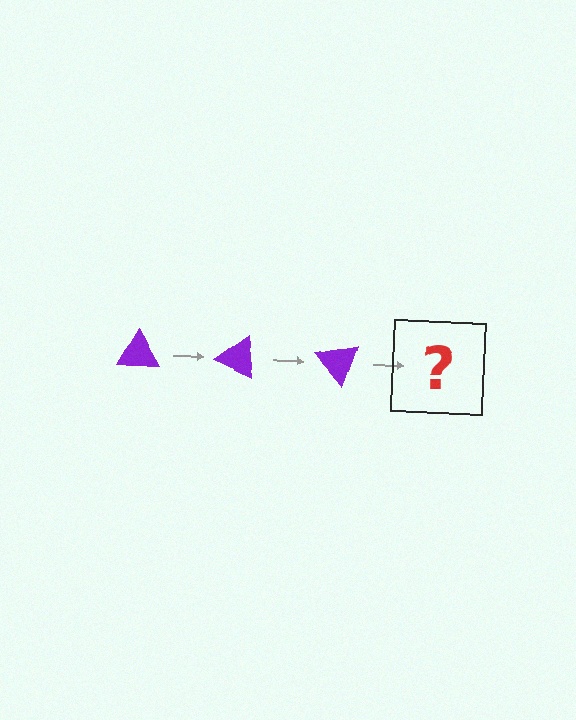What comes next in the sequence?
The next element should be a purple triangle rotated 75 degrees.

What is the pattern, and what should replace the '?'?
The pattern is that the triangle rotates 25 degrees each step. The '?' should be a purple triangle rotated 75 degrees.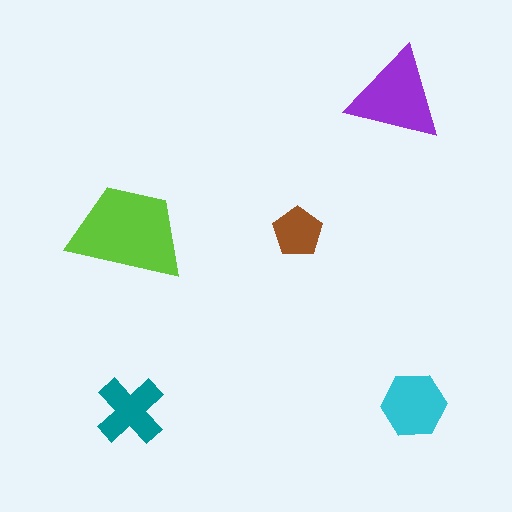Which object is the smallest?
The brown pentagon.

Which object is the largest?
The lime trapezoid.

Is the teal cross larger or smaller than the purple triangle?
Smaller.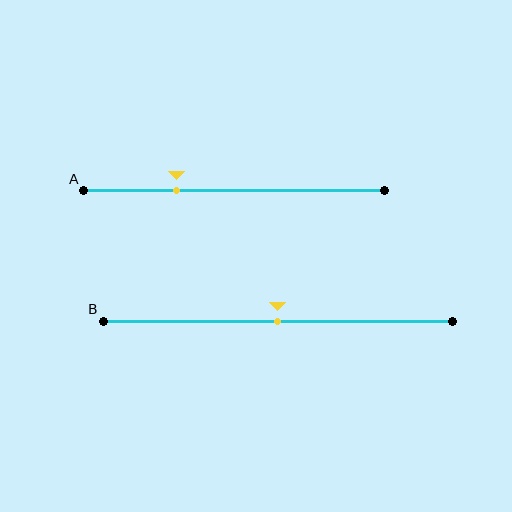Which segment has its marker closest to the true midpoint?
Segment B has its marker closest to the true midpoint.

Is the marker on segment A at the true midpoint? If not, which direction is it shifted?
No, the marker on segment A is shifted to the left by about 19% of the segment length.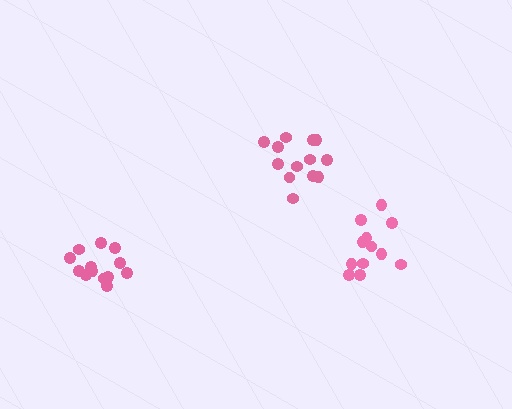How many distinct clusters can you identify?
There are 3 distinct clusters.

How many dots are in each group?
Group 1: 12 dots, Group 2: 13 dots, Group 3: 13 dots (38 total).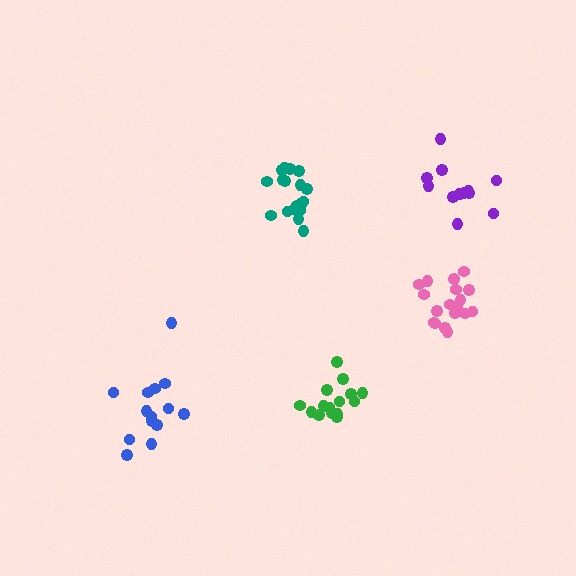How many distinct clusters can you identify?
There are 5 distinct clusters.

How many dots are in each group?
Group 1: 12 dots, Group 2: 18 dots, Group 3: 18 dots, Group 4: 14 dots, Group 5: 15 dots (77 total).